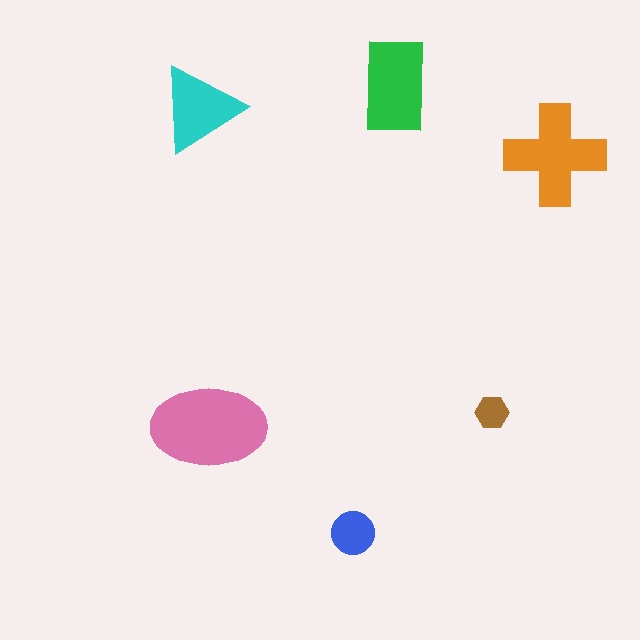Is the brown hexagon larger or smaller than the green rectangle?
Smaller.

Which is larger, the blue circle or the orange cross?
The orange cross.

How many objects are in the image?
There are 6 objects in the image.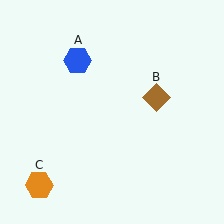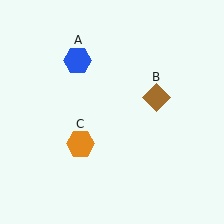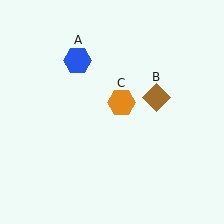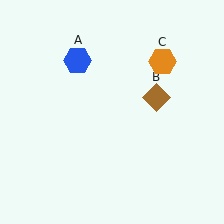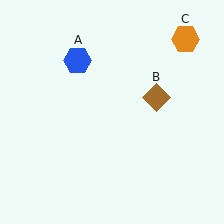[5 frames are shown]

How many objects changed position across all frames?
1 object changed position: orange hexagon (object C).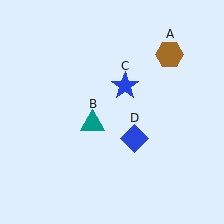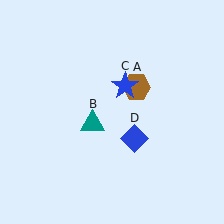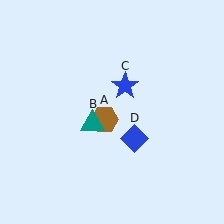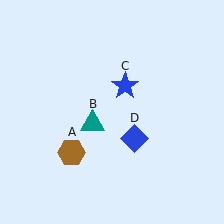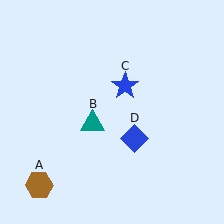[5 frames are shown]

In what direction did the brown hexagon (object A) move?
The brown hexagon (object A) moved down and to the left.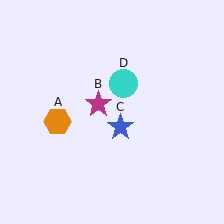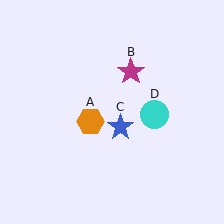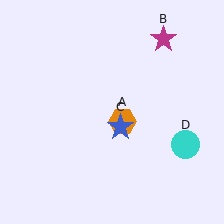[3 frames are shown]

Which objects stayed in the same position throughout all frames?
Blue star (object C) remained stationary.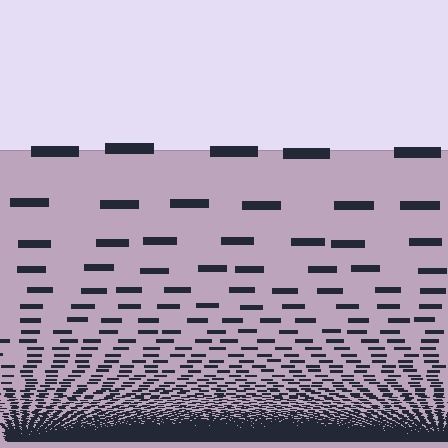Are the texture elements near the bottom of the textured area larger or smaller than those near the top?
Smaller. The gradient is inverted — elements near the bottom are smaller and denser.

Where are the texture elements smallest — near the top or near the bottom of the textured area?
Near the bottom.